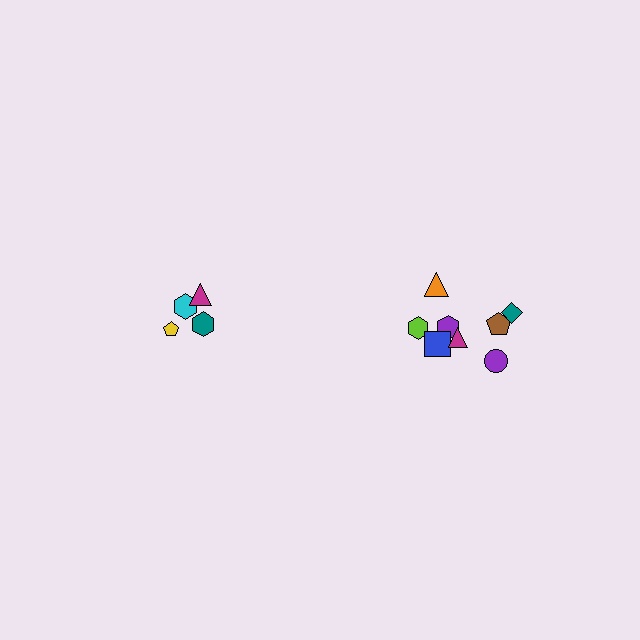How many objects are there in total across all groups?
There are 12 objects.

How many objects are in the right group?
There are 8 objects.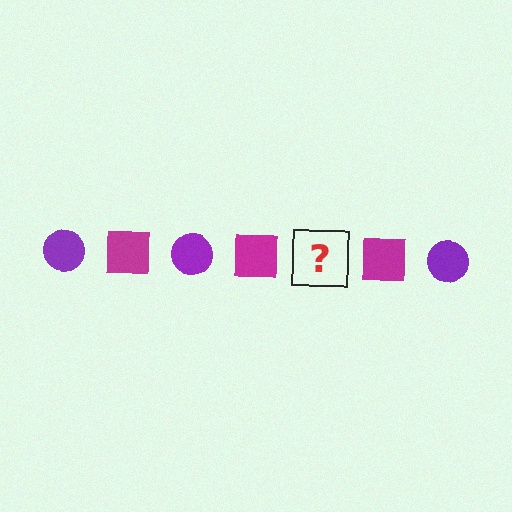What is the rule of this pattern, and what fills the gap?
The rule is that the pattern alternates between purple circle and magenta square. The gap should be filled with a purple circle.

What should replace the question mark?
The question mark should be replaced with a purple circle.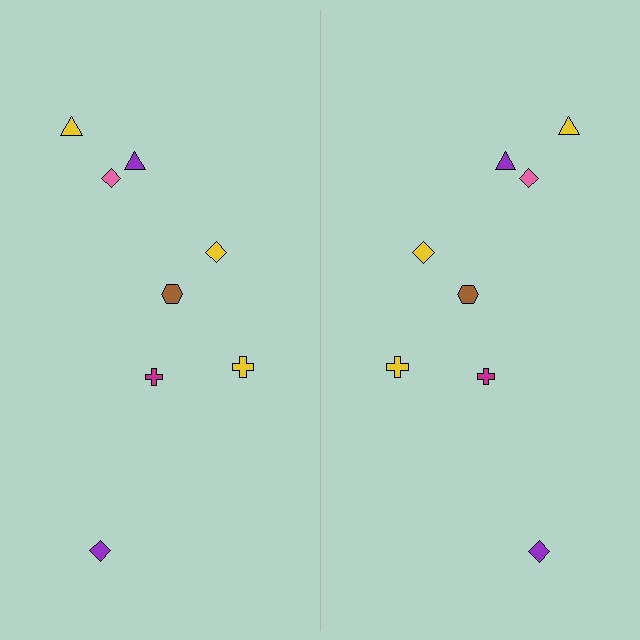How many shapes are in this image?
There are 16 shapes in this image.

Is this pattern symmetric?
Yes, this pattern has bilateral (reflection) symmetry.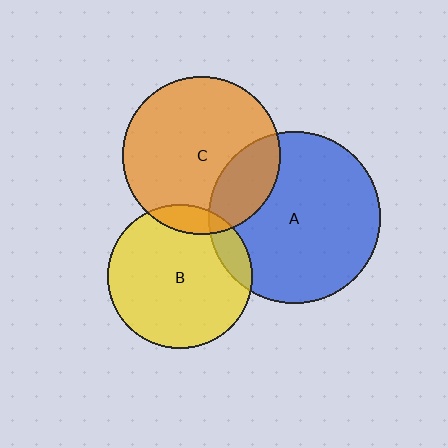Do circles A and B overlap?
Yes.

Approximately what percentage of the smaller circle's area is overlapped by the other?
Approximately 10%.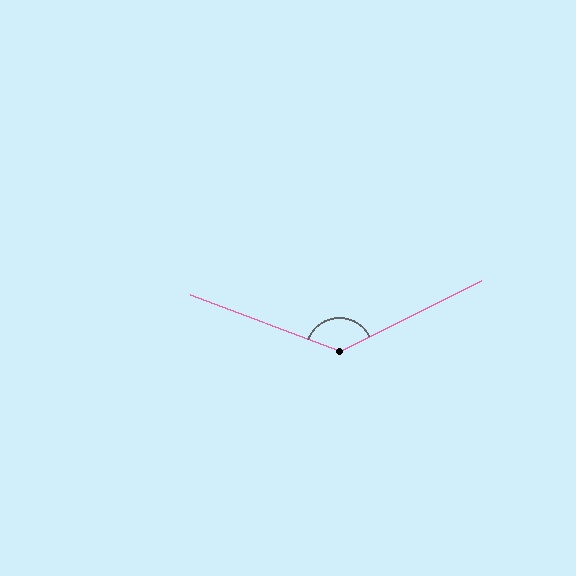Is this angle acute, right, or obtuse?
It is obtuse.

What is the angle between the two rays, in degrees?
Approximately 133 degrees.